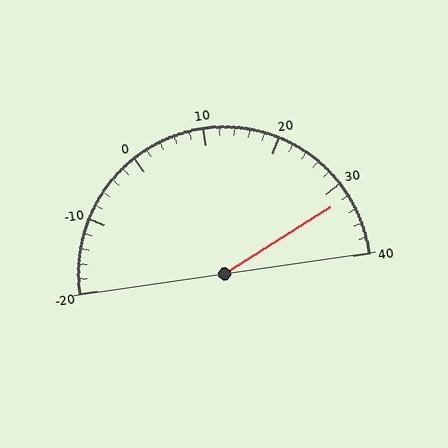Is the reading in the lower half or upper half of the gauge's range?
The reading is in the upper half of the range (-20 to 40).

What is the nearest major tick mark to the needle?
The nearest major tick mark is 30.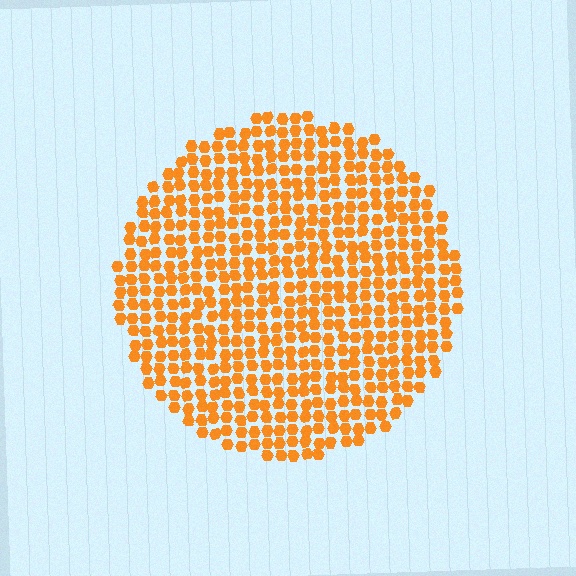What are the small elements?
The small elements are hexagons.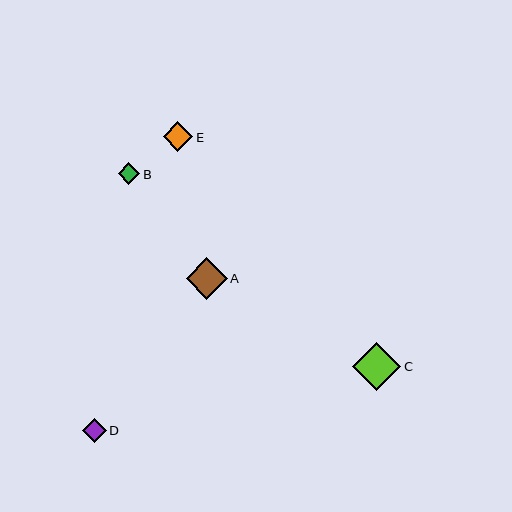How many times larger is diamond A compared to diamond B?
Diamond A is approximately 1.9 times the size of diamond B.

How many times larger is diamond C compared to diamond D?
Diamond C is approximately 2.0 times the size of diamond D.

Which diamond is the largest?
Diamond C is the largest with a size of approximately 48 pixels.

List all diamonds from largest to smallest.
From largest to smallest: C, A, E, D, B.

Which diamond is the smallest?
Diamond B is the smallest with a size of approximately 21 pixels.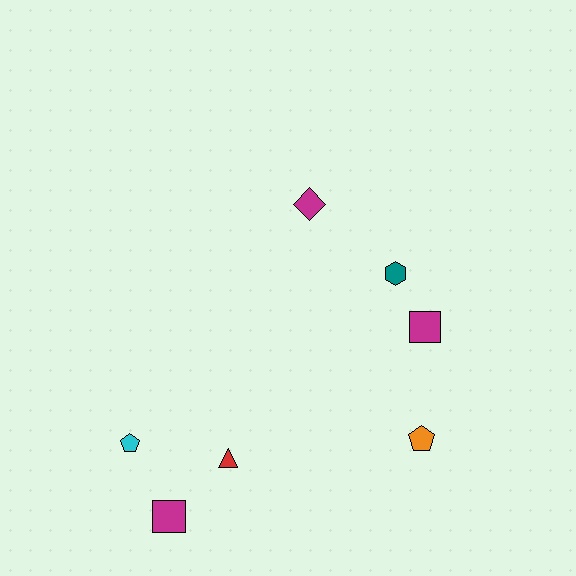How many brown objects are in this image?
There are no brown objects.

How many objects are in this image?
There are 7 objects.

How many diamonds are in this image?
There is 1 diamond.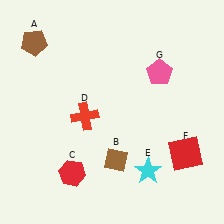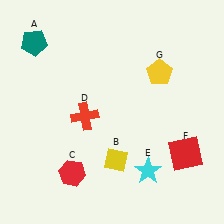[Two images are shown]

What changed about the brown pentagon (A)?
In Image 1, A is brown. In Image 2, it changed to teal.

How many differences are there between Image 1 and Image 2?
There are 3 differences between the two images.